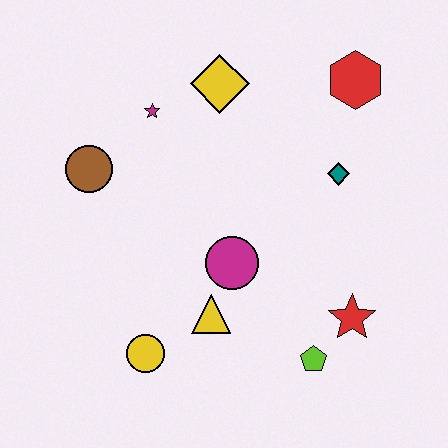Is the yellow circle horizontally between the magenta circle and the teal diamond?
No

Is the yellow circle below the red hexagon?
Yes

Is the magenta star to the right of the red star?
No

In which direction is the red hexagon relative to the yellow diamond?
The red hexagon is to the right of the yellow diamond.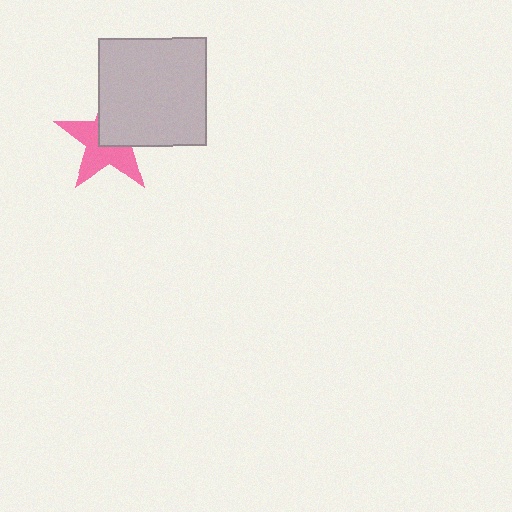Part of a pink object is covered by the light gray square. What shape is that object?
It is a star.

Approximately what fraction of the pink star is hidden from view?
Roughly 45% of the pink star is hidden behind the light gray square.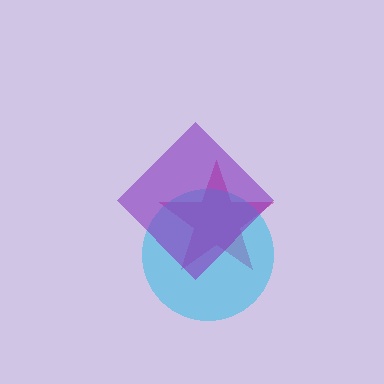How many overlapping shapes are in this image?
There are 3 overlapping shapes in the image.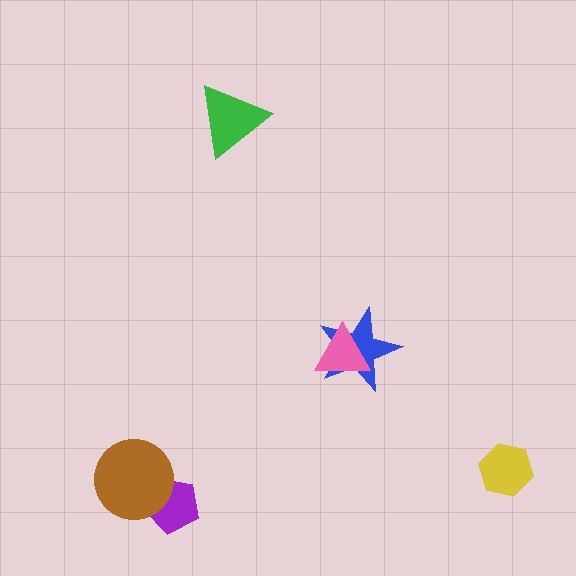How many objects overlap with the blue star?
1 object overlaps with the blue star.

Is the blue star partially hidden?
Yes, it is partially covered by another shape.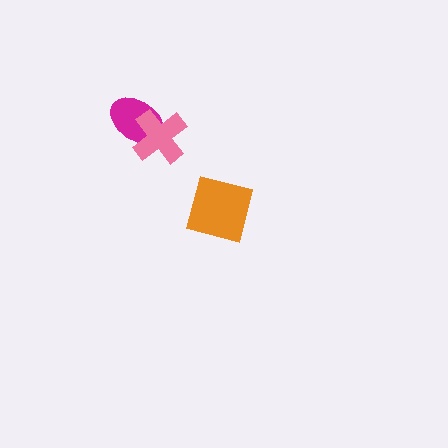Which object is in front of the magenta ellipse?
The pink cross is in front of the magenta ellipse.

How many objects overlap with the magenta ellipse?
1 object overlaps with the magenta ellipse.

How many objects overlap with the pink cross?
1 object overlaps with the pink cross.